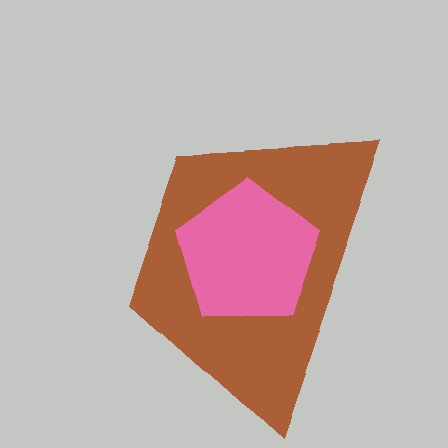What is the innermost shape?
The pink pentagon.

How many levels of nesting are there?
2.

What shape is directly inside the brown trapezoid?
The pink pentagon.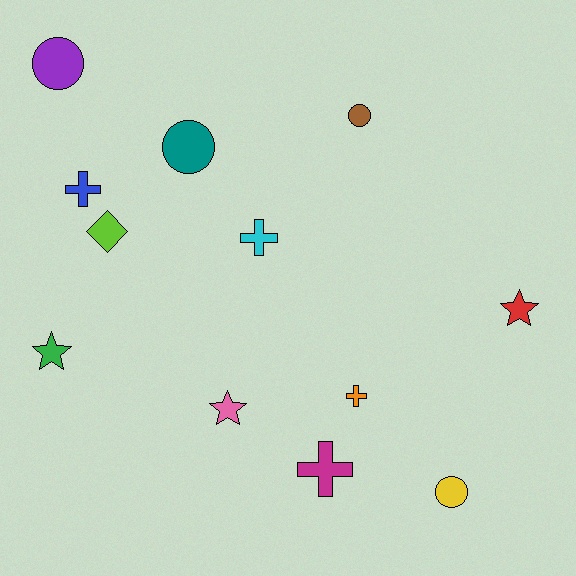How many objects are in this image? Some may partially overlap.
There are 12 objects.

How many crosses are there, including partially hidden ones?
There are 4 crosses.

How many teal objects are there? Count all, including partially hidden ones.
There is 1 teal object.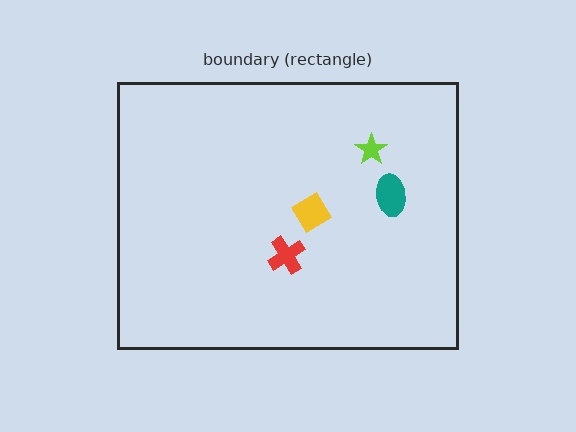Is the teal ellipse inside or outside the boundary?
Inside.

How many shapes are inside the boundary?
4 inside, 0 outside.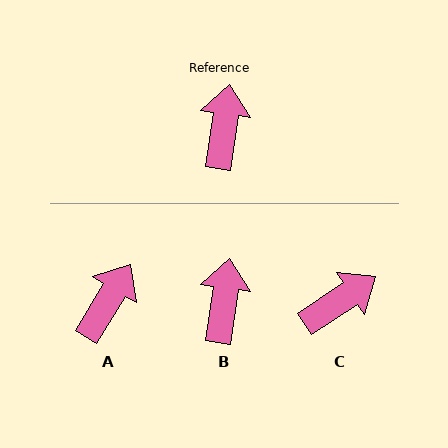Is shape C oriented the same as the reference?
No, it is off by about 48 degrees.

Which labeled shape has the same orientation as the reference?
B.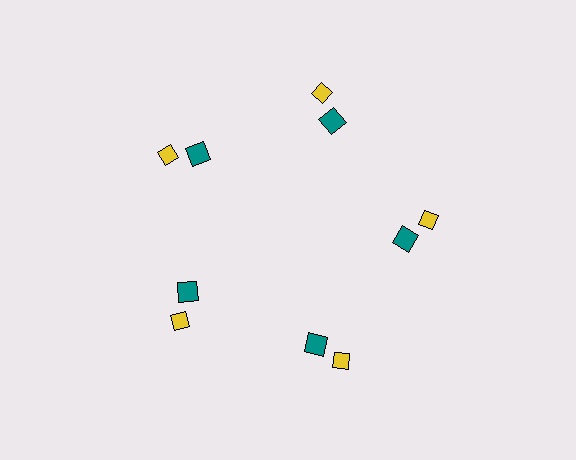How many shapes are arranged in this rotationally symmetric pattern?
There are 10 shapes, arranged in 5 groups of 2.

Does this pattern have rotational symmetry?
Yes, this pattern has 5-fold rotational symmetry. It looks the same after rotating 72 degrees around the center.